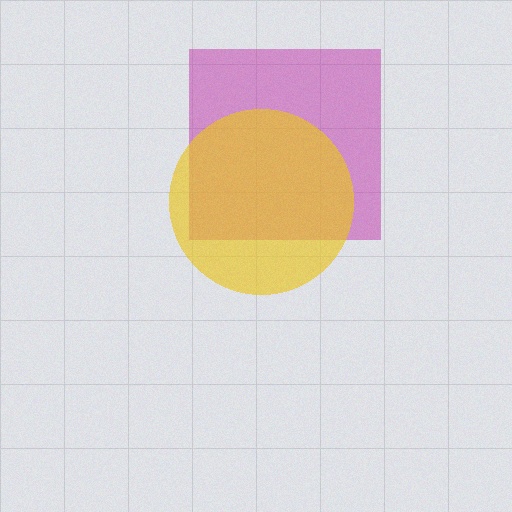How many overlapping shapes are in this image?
There are 2 overlapping shapes in the image.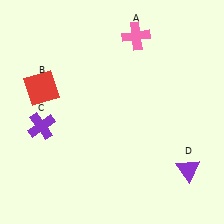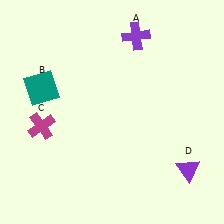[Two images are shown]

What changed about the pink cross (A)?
In Image 1, A is pink. In Image 2, it changed to purple.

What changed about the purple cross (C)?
In Image 1, C is purple. In Image 2, it changed to magenta.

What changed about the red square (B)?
In Image 1, B is red. In Image 2, it changed to teal.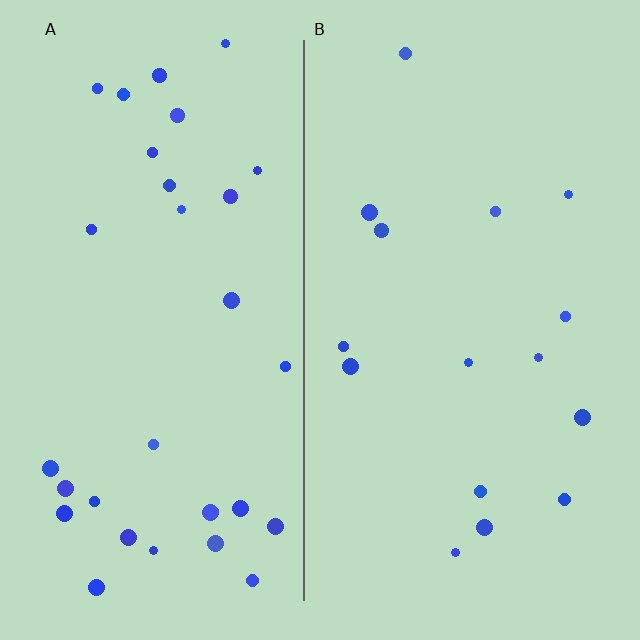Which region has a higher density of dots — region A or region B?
A (the left).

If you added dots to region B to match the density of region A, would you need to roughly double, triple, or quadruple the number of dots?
Approximately double.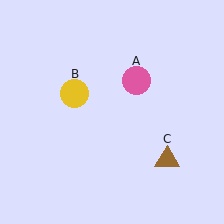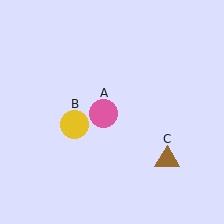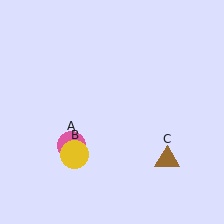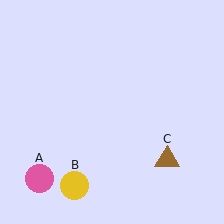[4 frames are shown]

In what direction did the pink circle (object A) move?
The pink circle (object A) moved down and to the left.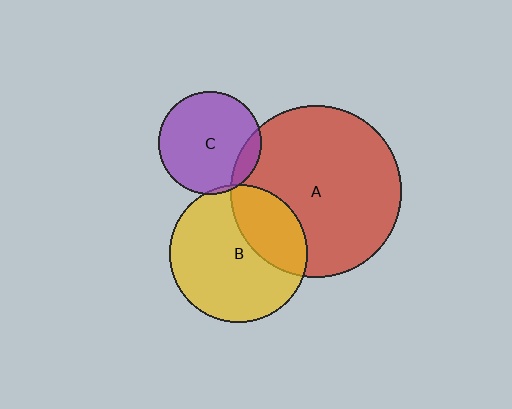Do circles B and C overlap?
Yes.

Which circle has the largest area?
Circle A (red).